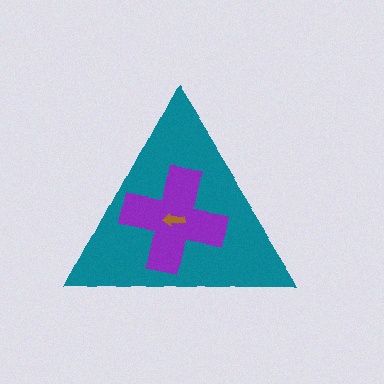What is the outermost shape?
The teal triangle.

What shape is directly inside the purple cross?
The brown arrow.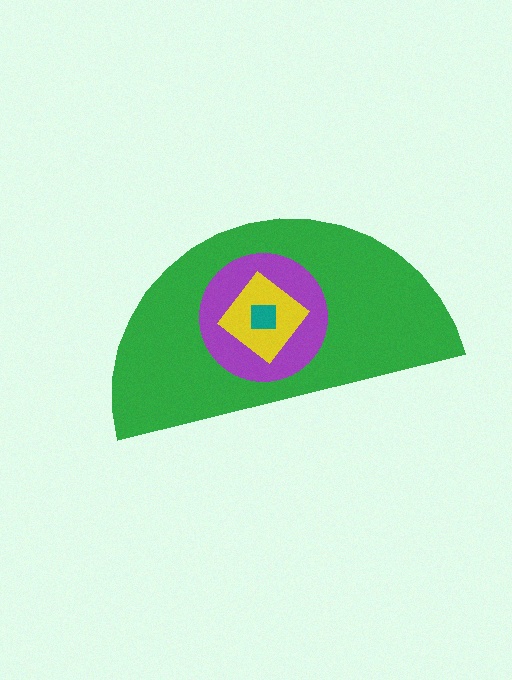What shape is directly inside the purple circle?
The yellow diamond.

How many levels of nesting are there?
4.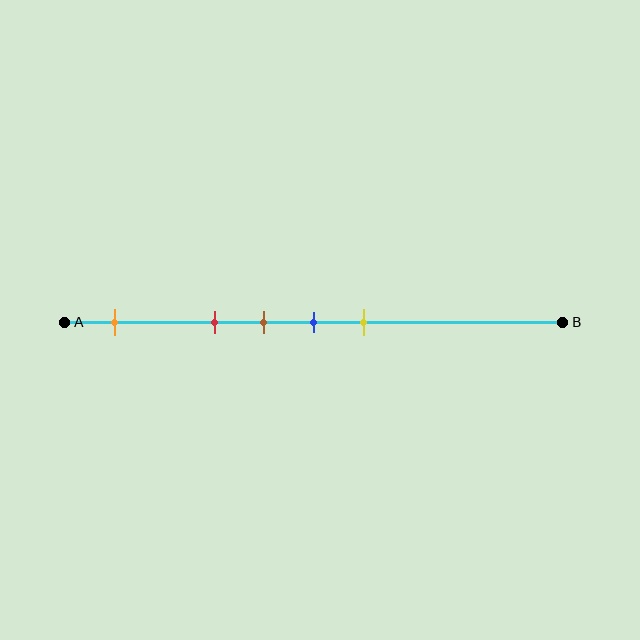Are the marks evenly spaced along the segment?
No, the marks are not evenly spaced.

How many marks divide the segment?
There are 5 marks dividing the segment.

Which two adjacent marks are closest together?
The brown and blue marks are the closest adjacent pair.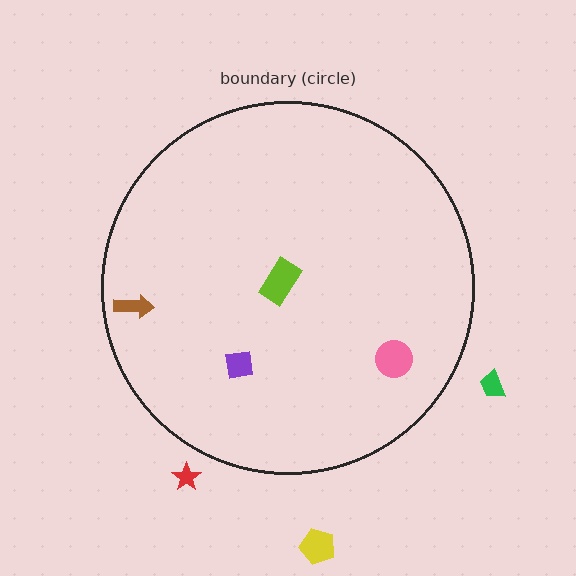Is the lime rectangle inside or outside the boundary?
Inside.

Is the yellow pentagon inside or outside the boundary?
Outside.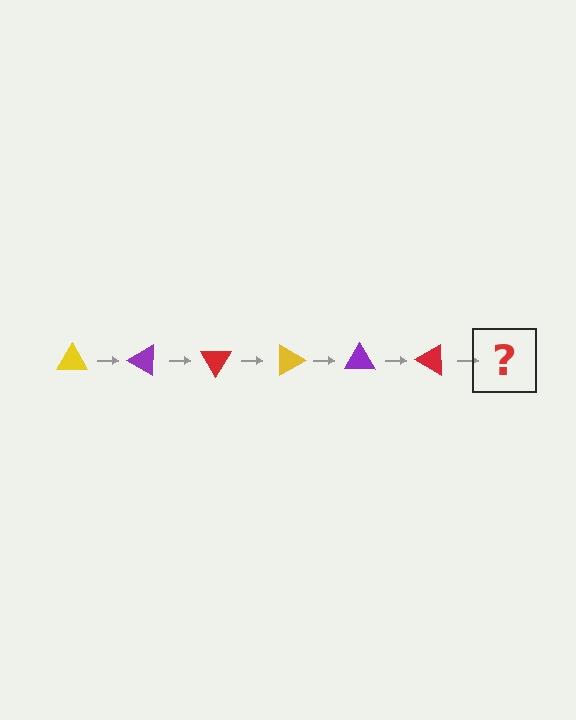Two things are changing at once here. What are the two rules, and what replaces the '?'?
The two rules are that it rotates 30 degrees each step and the color cycles through yellow, purple, and red. The '?' should be a yellow triangle, rotated 180 degrees from the start.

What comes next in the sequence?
The next element should be a yellow triangle, rotated 180 degrees from the start.